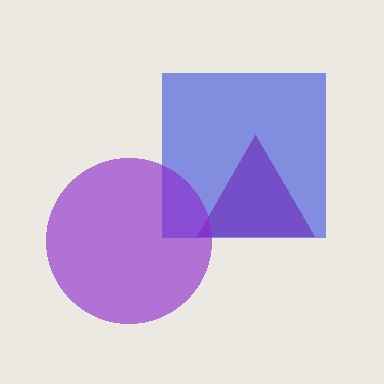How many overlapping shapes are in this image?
There are 3 overlapping shapes in the image.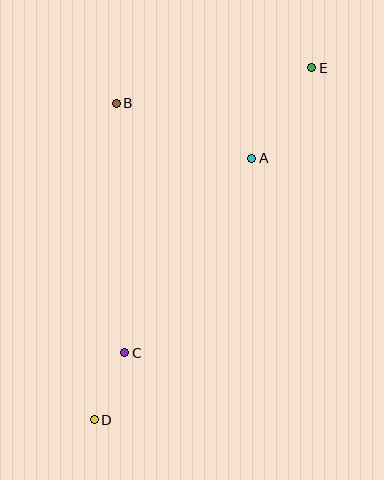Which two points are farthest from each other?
Points D and E are farthest from each other.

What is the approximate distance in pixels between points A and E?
The distance between A and E is approximately 109 pixels.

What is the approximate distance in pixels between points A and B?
The distance between A and B is approximately 146 pixels.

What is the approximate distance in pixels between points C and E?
The distance between C and E is approximately 341 pixels.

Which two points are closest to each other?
Points C and D are closest to each other.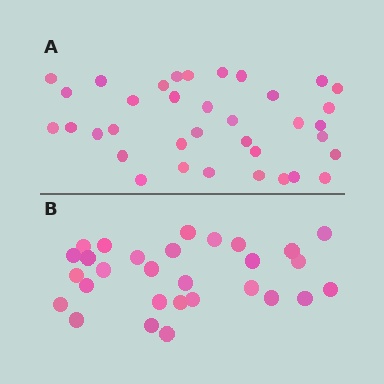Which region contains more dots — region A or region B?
Region A (the top region) has more dots.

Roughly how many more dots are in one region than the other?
Region A has roughly 8 or so more dots than region B.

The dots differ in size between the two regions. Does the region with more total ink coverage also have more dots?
No. Region B has more total ink coverage because its dots are larger, but region A actually contains more individual dots. Total area can be misleading — the number of items is what matters here.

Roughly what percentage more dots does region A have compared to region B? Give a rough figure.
About 25% more.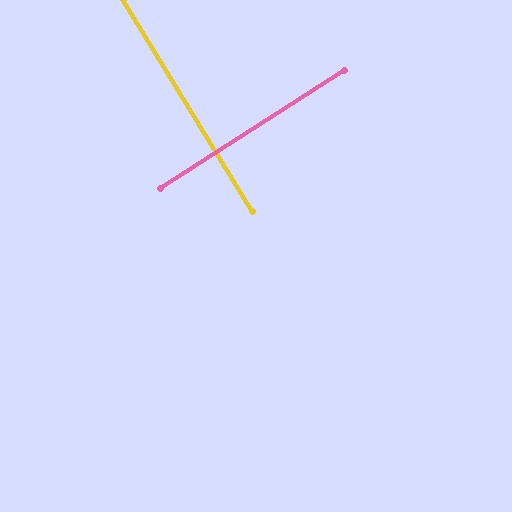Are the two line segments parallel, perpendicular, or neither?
Perpendicular — they meet at approximately 89°.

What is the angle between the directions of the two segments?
Approximately 89 degrees.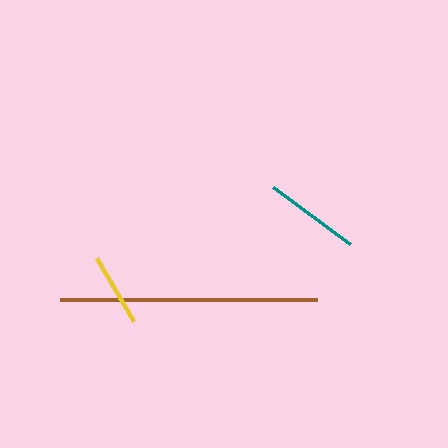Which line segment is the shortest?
The yellow line is the shortest at approximately 73 pixels.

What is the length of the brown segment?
The brown segment is approximately 257 pixels long.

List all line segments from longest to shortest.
From longest to shortest: brown, teal, yellow.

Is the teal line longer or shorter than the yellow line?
The teal line is longer than the yellow line.